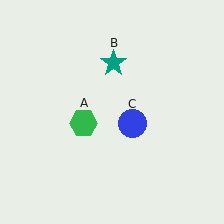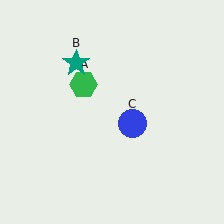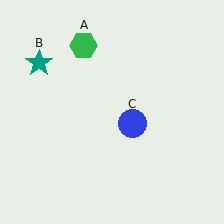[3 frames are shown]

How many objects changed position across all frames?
2 objects changed position: green hexagon (object A), teal star (object B).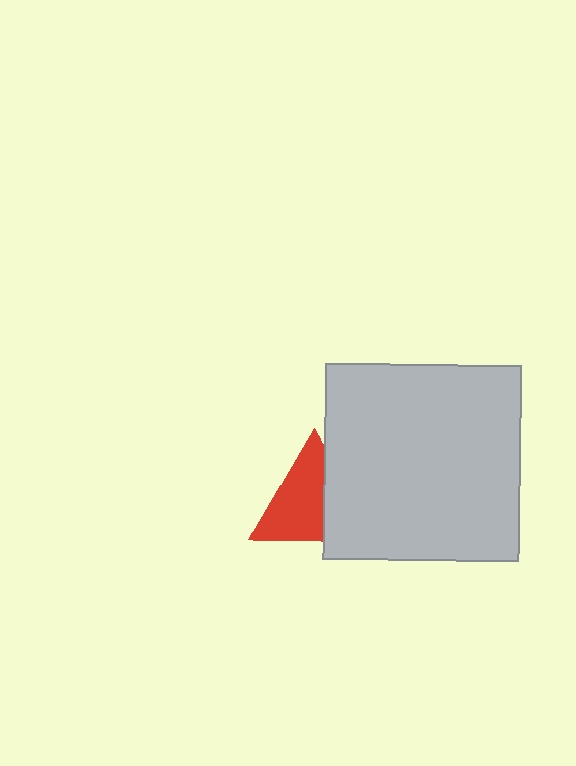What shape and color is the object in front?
The object in front is a light gray square.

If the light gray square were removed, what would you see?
You would see the complete red triangle.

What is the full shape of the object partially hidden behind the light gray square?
The partially hidden object is a red triangle.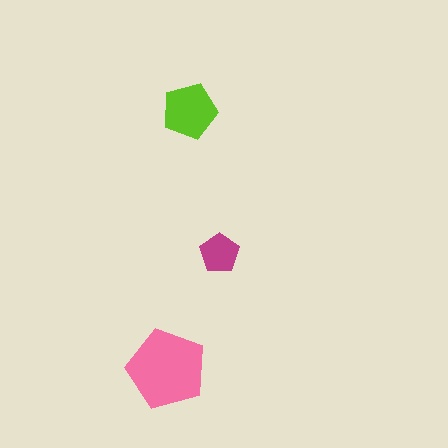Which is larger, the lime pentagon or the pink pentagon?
The pink one.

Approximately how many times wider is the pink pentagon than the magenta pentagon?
About 2 times wider.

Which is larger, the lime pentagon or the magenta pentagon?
The lime one.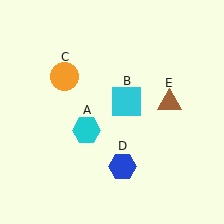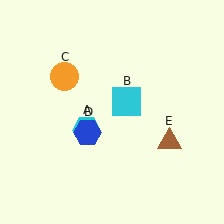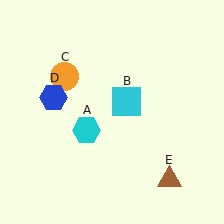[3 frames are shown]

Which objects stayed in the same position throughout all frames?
Cyan hexagon (object A) and cyan square (object B) and orange circle (object C) remained stationary.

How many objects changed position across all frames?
2 objects changed position: blue hexagon (object D), brown triangle (object E).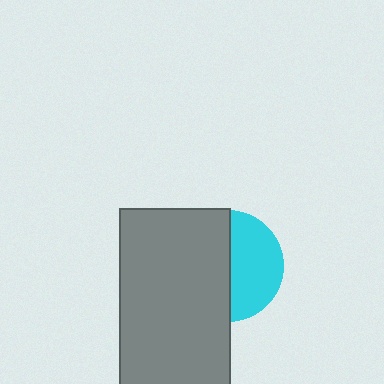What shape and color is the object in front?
The object in front is a gray rectangle.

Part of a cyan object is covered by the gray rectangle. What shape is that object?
It is a circle.